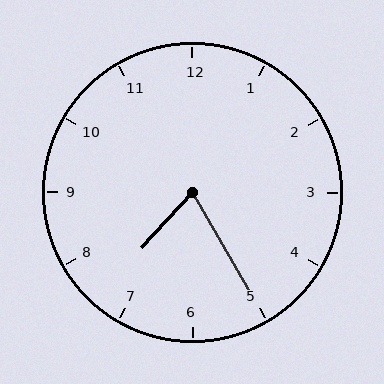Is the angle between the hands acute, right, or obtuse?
It is acute.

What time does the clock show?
7:25.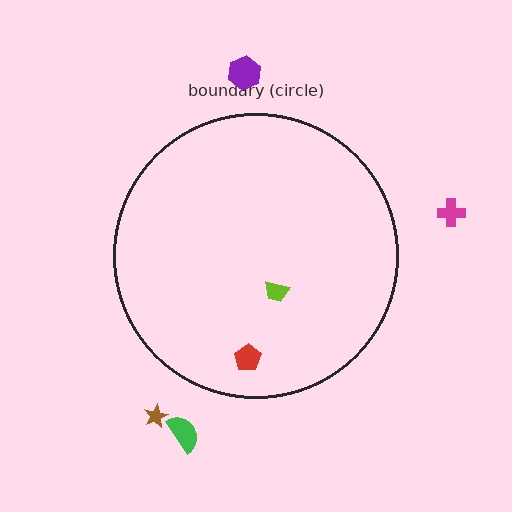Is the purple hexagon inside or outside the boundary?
Outside.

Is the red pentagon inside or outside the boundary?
Inside.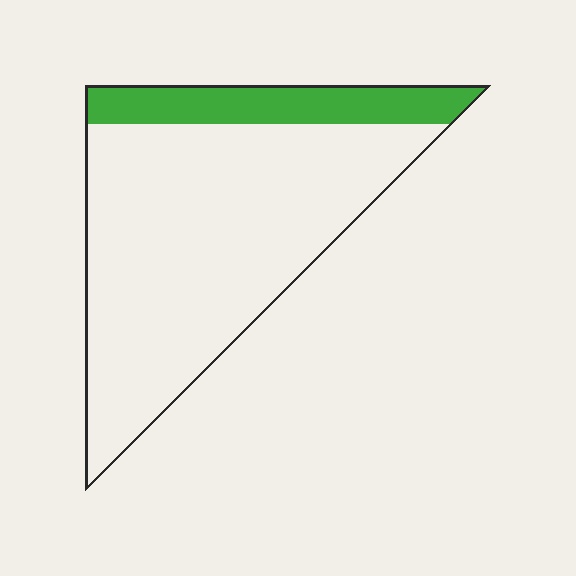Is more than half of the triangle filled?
No.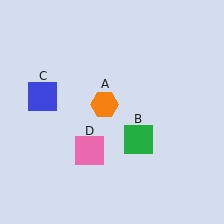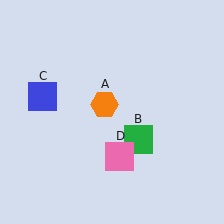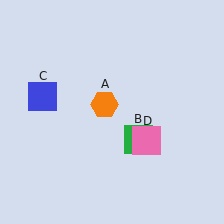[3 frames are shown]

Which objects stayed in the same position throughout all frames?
Orange hexagon (object A) and green square (object B) and blue square (object C) remained stationary.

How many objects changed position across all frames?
1 object changed position: pink square (object D).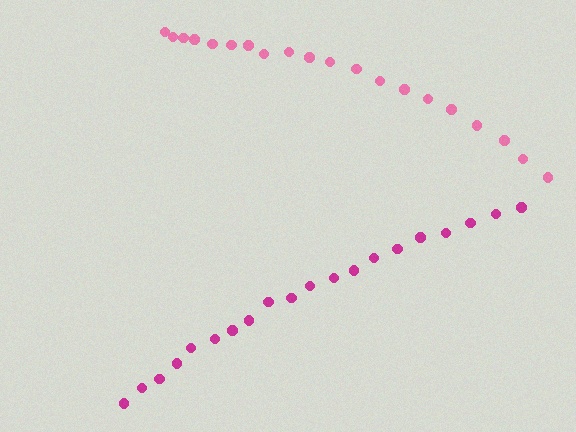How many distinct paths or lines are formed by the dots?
There are 2 distinct paths.